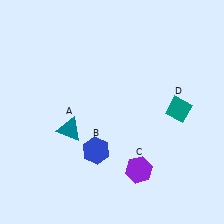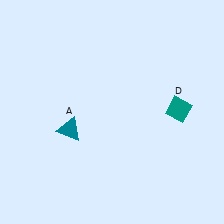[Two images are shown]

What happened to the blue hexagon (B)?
The blue hexagon (B) was removed in Image 2. It was in the bottom-left area of Image 1.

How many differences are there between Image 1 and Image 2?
There are 2 differences between the two images.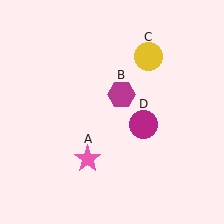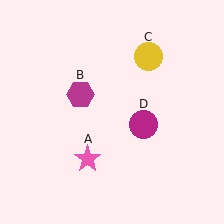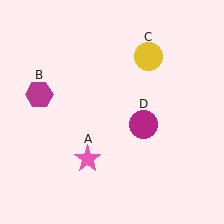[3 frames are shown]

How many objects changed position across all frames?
1 object changed position: magenta hexagon (object B).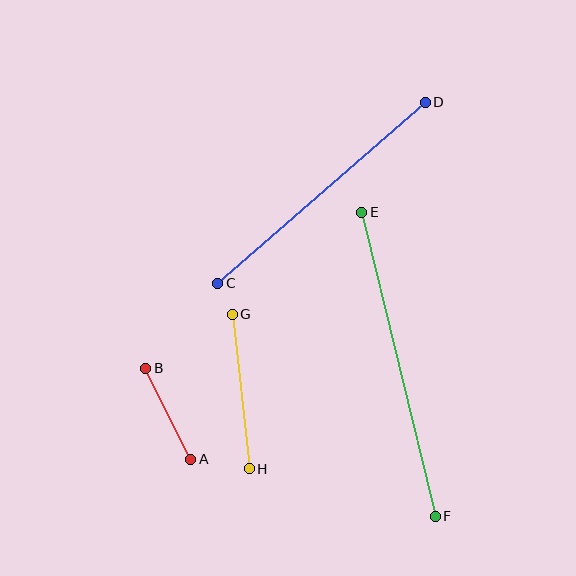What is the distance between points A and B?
The distance is approximately 101 pixels.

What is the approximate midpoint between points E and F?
The midpoint is at approximately (398, 364) pixels.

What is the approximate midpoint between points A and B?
The midpoint is at approximately (168, 414) pixels.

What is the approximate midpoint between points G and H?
The midpoint is at approximately (241, 392) pixels.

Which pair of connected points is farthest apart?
Points E and F are farthest apart.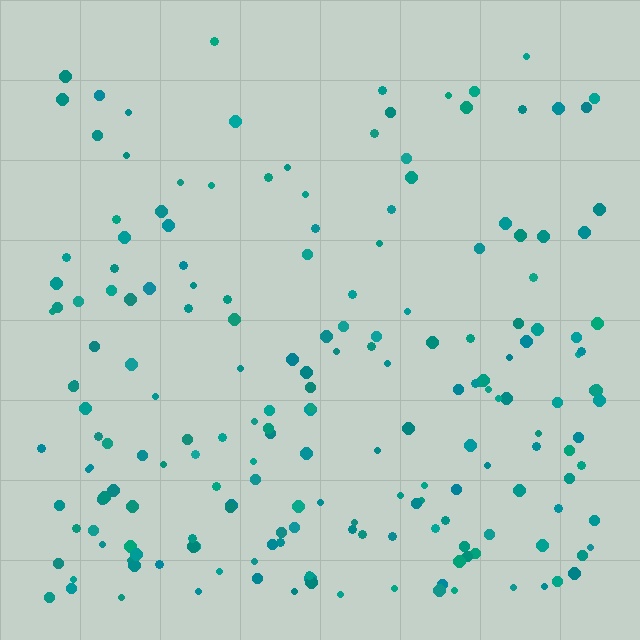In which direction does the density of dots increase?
From top to bottom, with the bottom side densest.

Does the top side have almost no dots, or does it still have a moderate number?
Still a moderate number, just noticeably fewer than the bottom.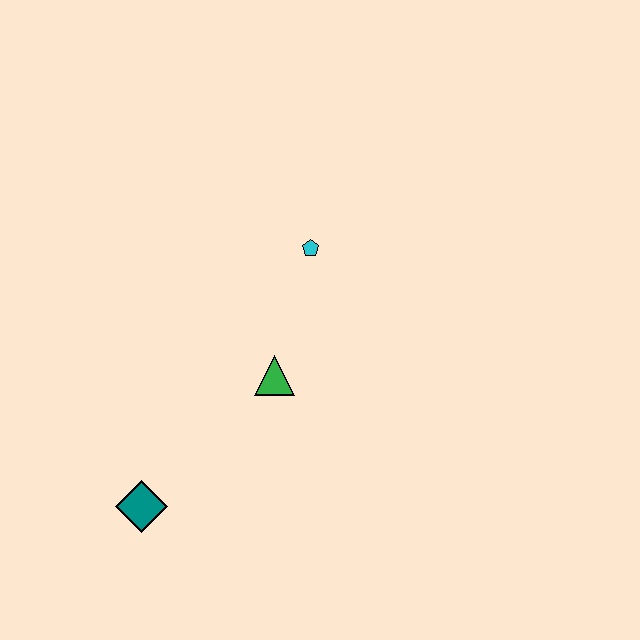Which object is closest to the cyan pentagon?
The green triangle is closest to the cyan pentagon.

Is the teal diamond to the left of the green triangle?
Yes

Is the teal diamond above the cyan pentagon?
No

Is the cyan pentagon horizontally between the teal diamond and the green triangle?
No